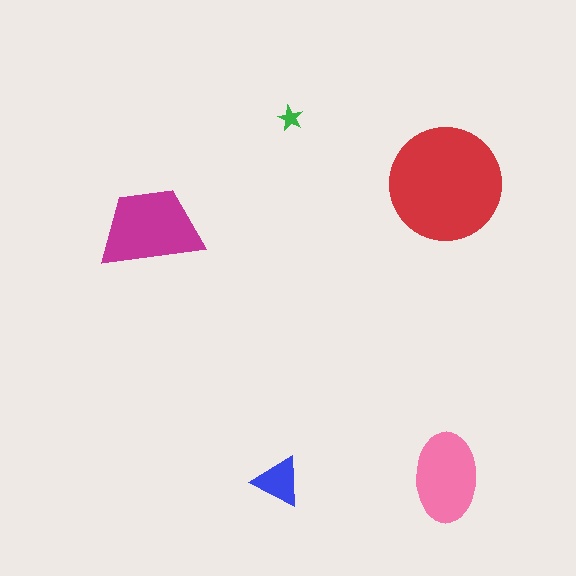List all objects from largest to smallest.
The red circle, the magenta trapezoid, the pink ellipse, the blue triangle, the green star.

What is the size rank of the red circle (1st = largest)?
1st.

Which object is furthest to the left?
The magenta trapezoid is leftmost.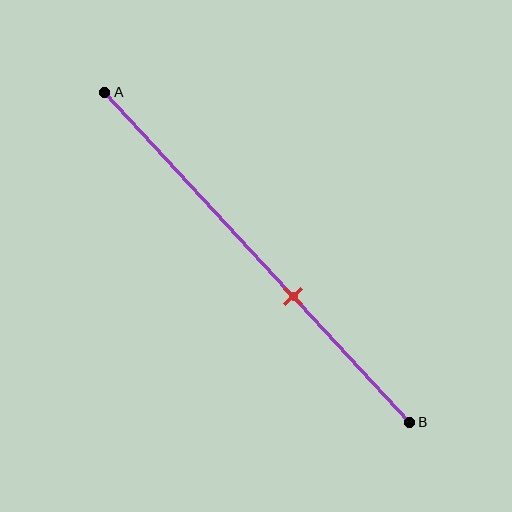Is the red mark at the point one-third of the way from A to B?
No, the mark is at about 60% from A, not at the 33% one-third point.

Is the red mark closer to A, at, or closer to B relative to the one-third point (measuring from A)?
The red mark is closer to point B than the one-third point of segment AB.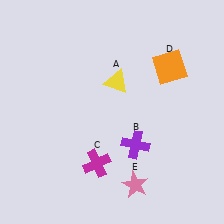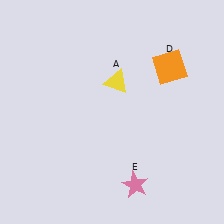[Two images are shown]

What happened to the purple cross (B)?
The purple cross (B) was removed in Image 2. It was in the bottom-right area of Image 1.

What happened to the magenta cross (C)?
The magenta cross (C) was removed in Image 2. It was in the bottom-left area of Image 1.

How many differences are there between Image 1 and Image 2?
There are 2 differences between the two images.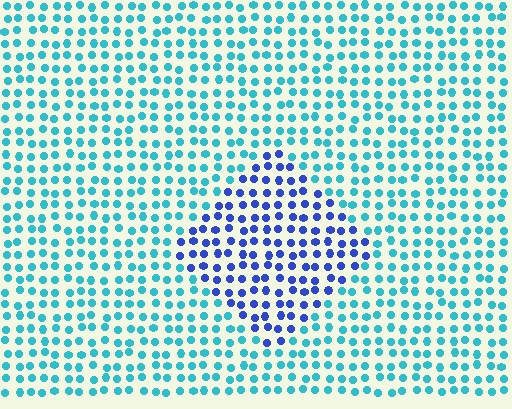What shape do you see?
I see a diamond.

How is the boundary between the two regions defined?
The boundary is defined purely by a slight shift in hue (about 47 degrees). Spacing, size, and orientation are identical on both sides.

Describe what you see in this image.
The image is filled with small cyan elements in a uniform arrangement. A diamond-shaped region is visible where the elements are tinted to a slightly different hue, forming a subtle color boundary.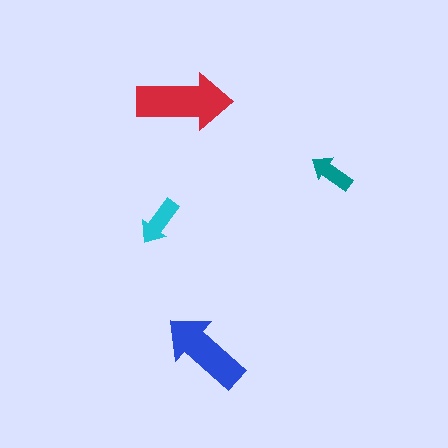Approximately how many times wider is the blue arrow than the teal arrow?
About 2 times wider.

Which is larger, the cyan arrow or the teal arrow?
The cyan one.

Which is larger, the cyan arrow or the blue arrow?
The blue one.